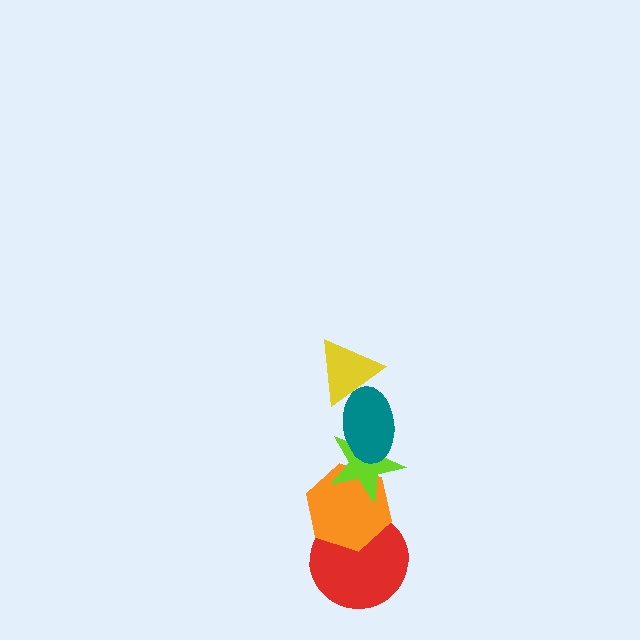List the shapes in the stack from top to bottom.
From top to bottom: the yellow triangle, the teal ellipse, the lime star, the orange hexagon, the red circle.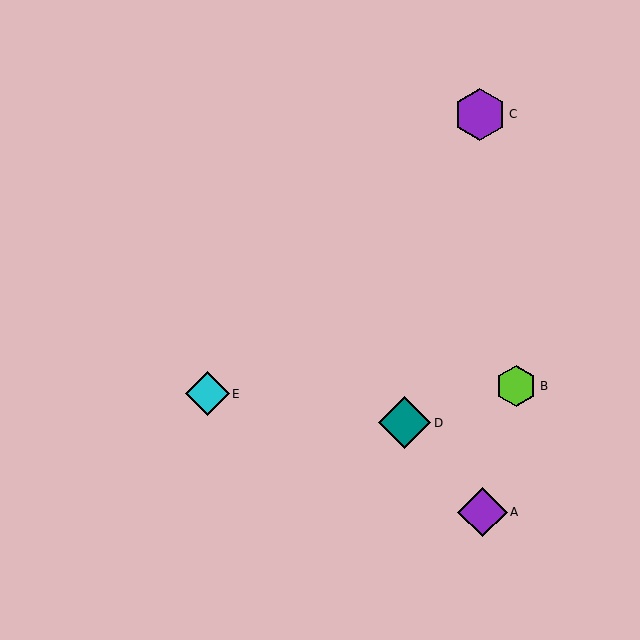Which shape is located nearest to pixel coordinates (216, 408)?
The cyan diamond (labeled E) at (207, 394) is nearest to that location.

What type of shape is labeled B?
Shape B is a lime hexagon.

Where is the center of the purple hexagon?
The center of the purple hexagon is at (480, 114).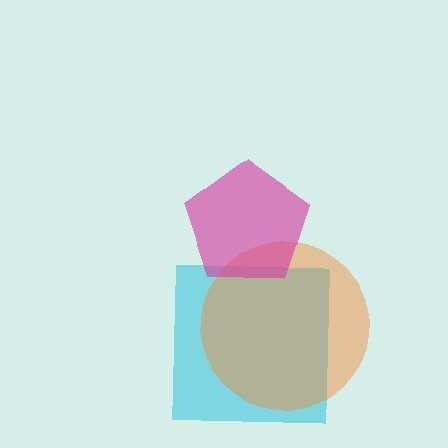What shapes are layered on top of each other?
The layered shapes are: a cyan square, an orange circle, a magenta pentagon.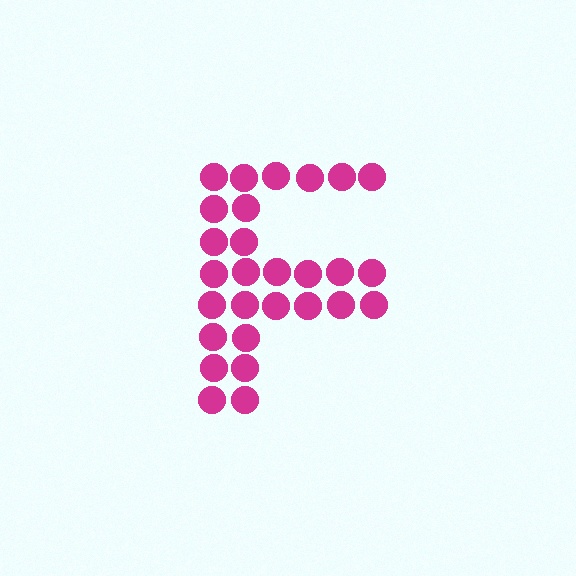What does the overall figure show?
The overall figure shows the letter F.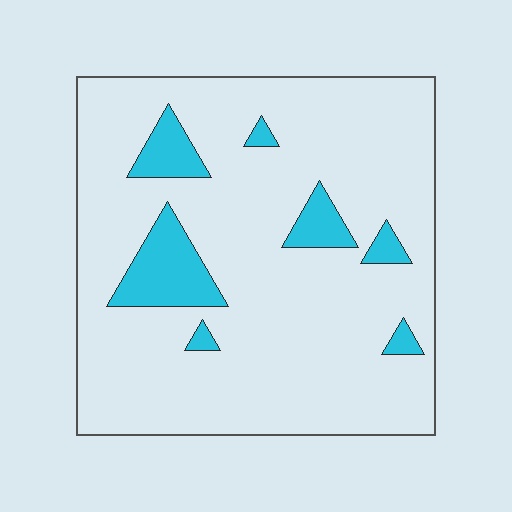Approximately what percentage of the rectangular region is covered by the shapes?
Approximately 10%.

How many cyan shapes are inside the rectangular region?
7.